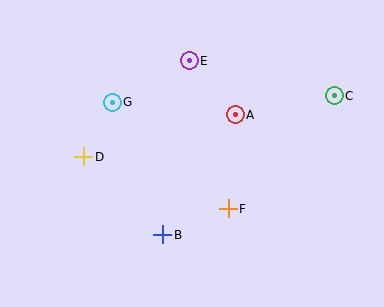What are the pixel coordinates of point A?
Point A is at (235, 115).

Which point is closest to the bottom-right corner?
Point F is closest to the bottom-right corner.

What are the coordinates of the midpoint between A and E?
The midpoint between A and E is at (212, 88).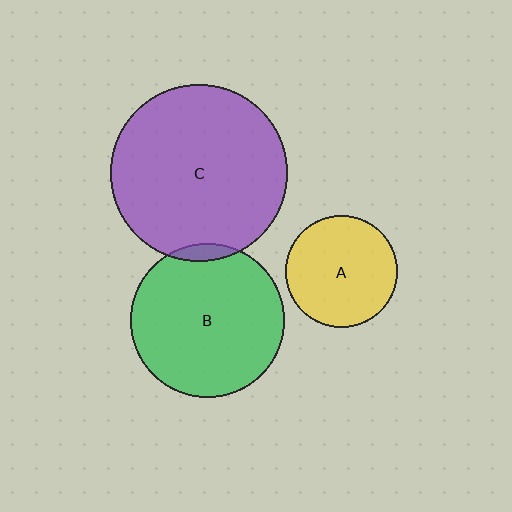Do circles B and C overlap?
Yes.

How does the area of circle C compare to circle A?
Approximately 2.5 times.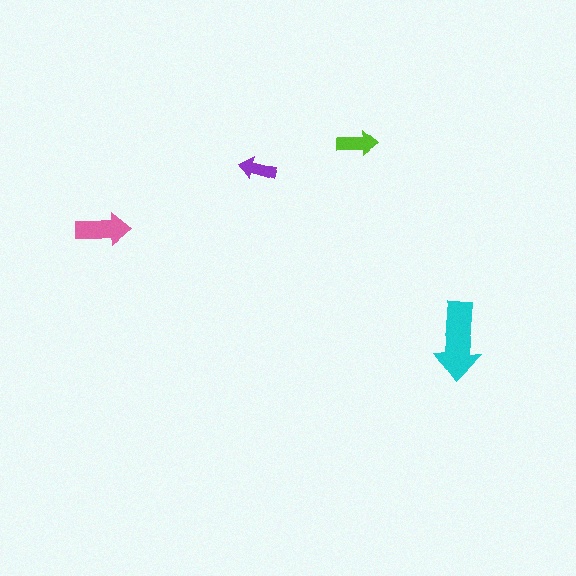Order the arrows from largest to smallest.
the cyan one, the pink one, the lime one, the purple one.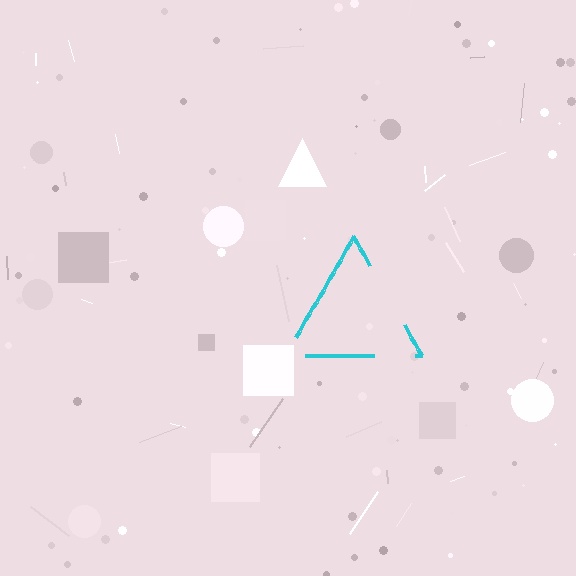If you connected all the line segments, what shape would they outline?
They would outline a triangle.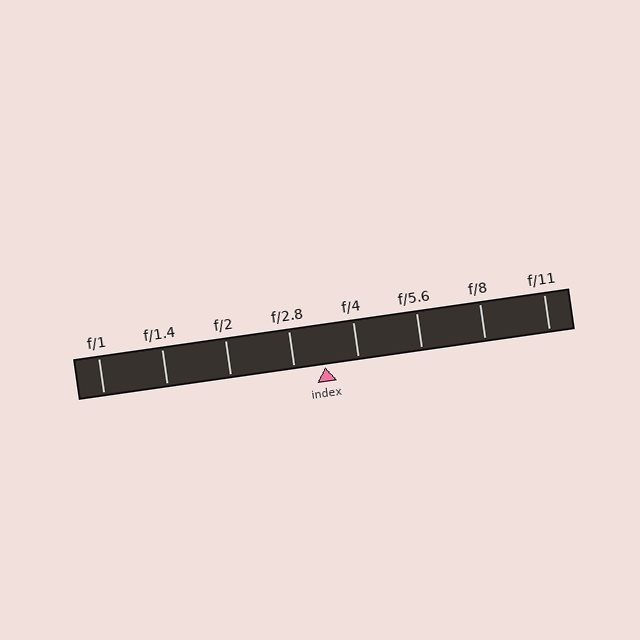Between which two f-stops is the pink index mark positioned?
The index mark is between f/2.8 and f/4.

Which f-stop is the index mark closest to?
The index mark is closest to f/2.8.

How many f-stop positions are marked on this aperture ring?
There are 8 f-stop positions marked.